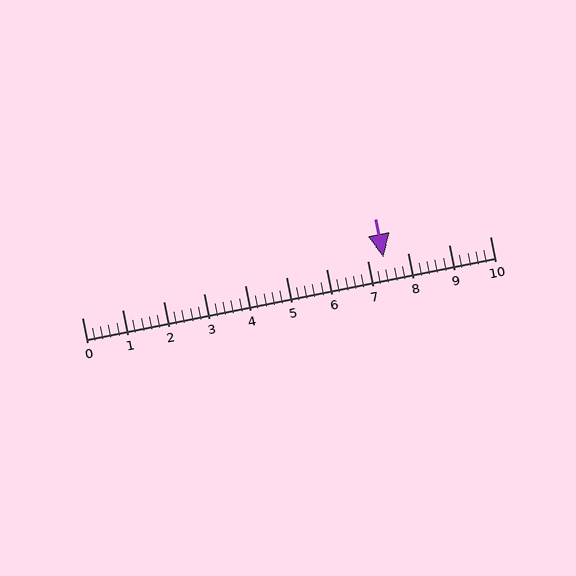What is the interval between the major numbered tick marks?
The major tick marks are spaced 1 units apart.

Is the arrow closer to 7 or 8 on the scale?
The arrow is closer to 7.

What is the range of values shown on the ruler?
The ruler shows values from 0 to 10.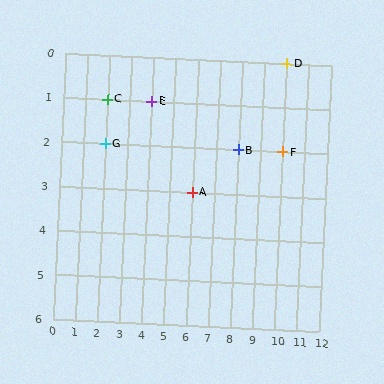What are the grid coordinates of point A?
Point A is at grid coordinates (6, 3).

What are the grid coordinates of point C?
Point C is at grid coordinates (2, 1).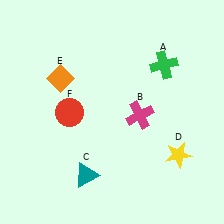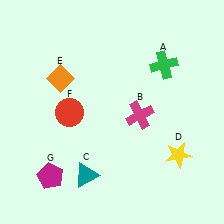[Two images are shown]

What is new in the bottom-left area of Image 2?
A magenta pentagon (G) was added in the bottom-left area of Image 2.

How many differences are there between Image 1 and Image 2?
There is 1 difference between the two images.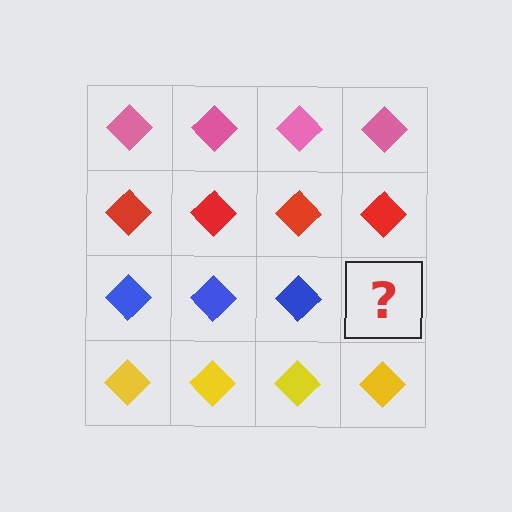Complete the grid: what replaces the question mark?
The question mark should be replaced with a blue diamond.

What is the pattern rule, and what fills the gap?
The rule is that each row has a consistent color. The gap should be filled with a blue diamond.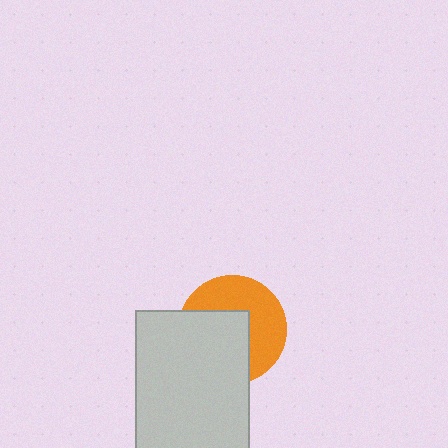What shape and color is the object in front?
The object in front is a light gray rectangle.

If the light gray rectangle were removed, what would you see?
You would see the complete orange circle.